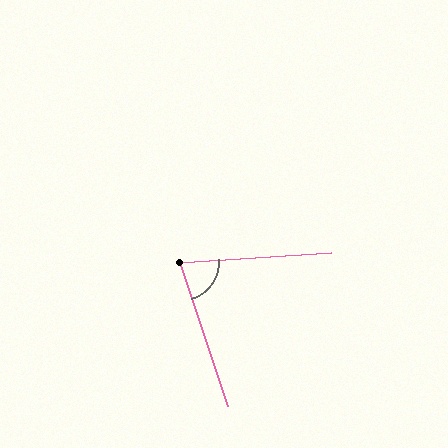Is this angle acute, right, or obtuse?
It is acute.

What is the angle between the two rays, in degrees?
Approximately 75 degrees.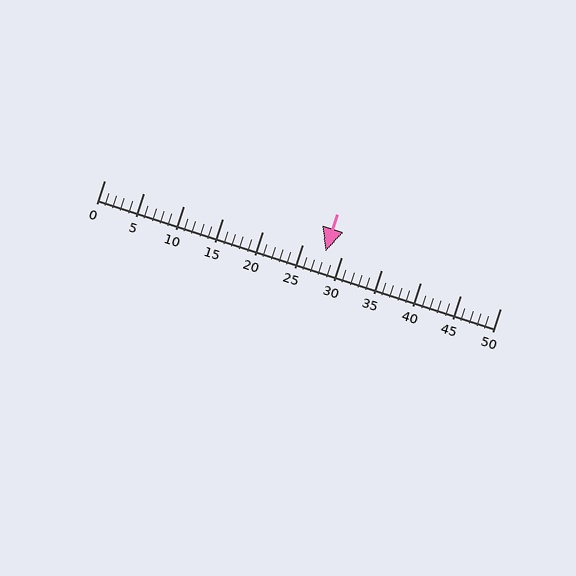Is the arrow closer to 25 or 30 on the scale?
The arrow is closer to 30.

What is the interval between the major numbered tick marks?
The major tick marks are spaced 5 units apart.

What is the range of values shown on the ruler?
The ruler shows values from 0 to 50.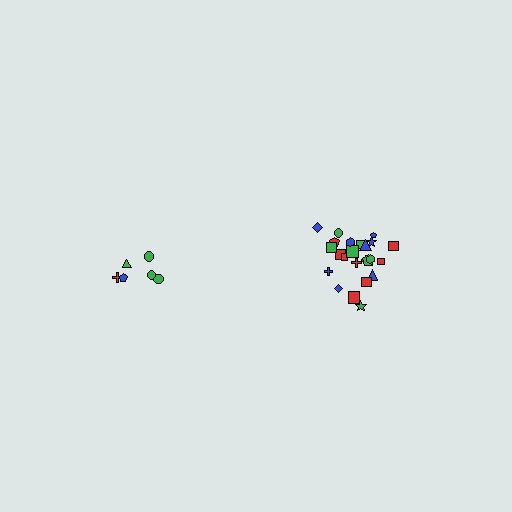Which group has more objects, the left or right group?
The right group.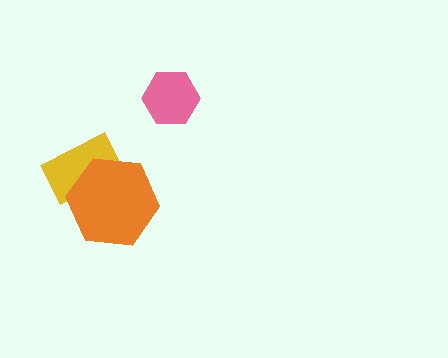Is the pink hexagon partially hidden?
No, no other shape covers it.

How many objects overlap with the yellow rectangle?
1 object overlaps with the yellow rectangle.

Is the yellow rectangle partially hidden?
Yes, it is partially covered by another shape.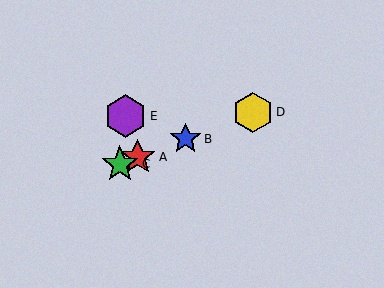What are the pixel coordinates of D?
Object D is at (253, 112).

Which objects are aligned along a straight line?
Objects A, B, C, D are aligned along a straight line.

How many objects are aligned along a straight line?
4 objects (A, B, C, D) are aligned along a straight line.